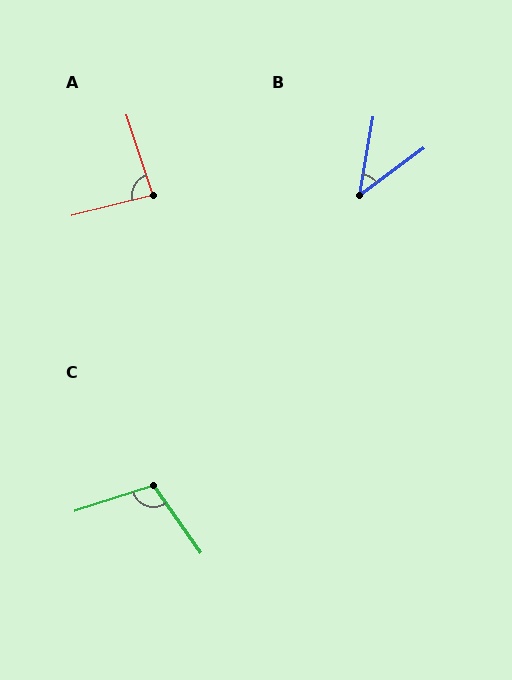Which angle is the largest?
C, at approximately 107 degrees.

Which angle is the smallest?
B, at approximately 44 degrees.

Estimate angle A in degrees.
Approximately 86 degrees.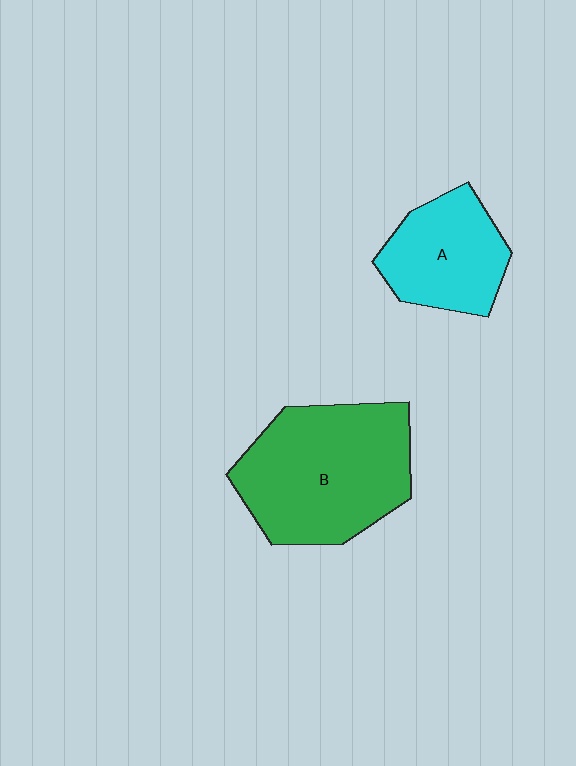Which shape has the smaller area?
Shape A (cyan).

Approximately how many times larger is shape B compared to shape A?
Approximately 1.7 times.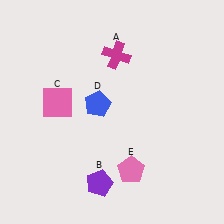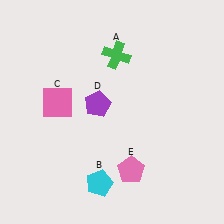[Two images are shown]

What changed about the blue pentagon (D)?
In Image 1, D is blue. In Image 2, it changed to purple.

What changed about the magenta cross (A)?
In Image 1, A is magenta. In Image 2, it changed to green.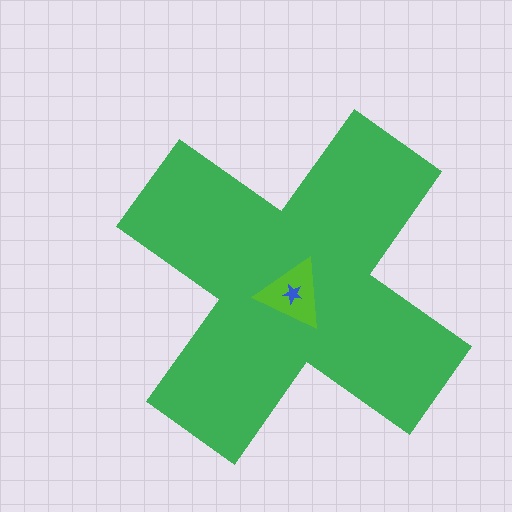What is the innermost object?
The blue star.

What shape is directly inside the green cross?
The lime triangle.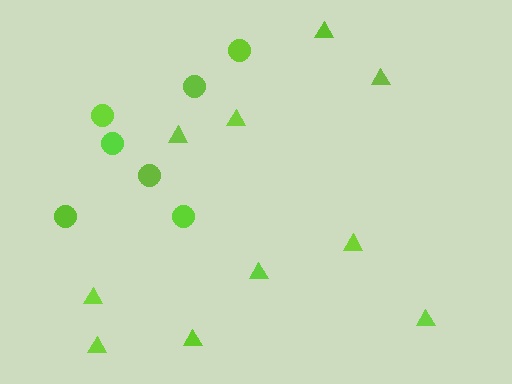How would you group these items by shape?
There are 2 groups: one group of circles (7) and one group of triangles (10).